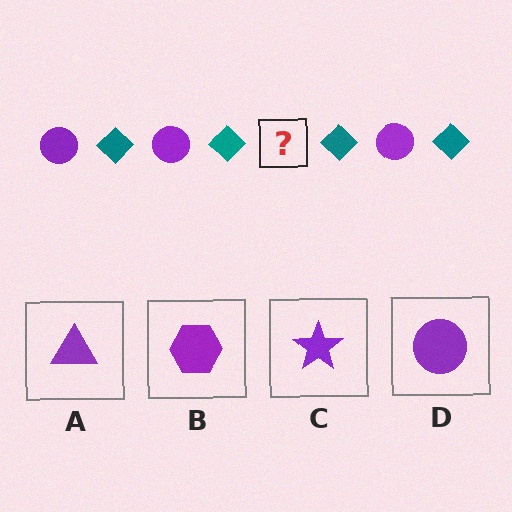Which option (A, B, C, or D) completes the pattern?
D.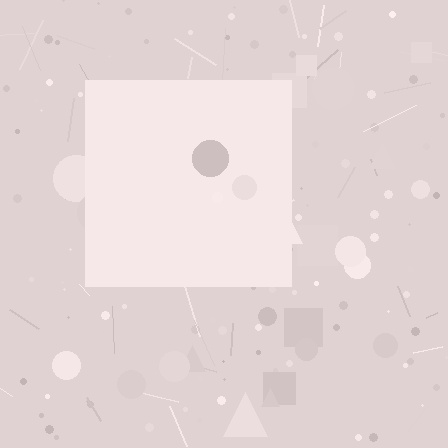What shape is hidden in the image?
A square is hidden in the image.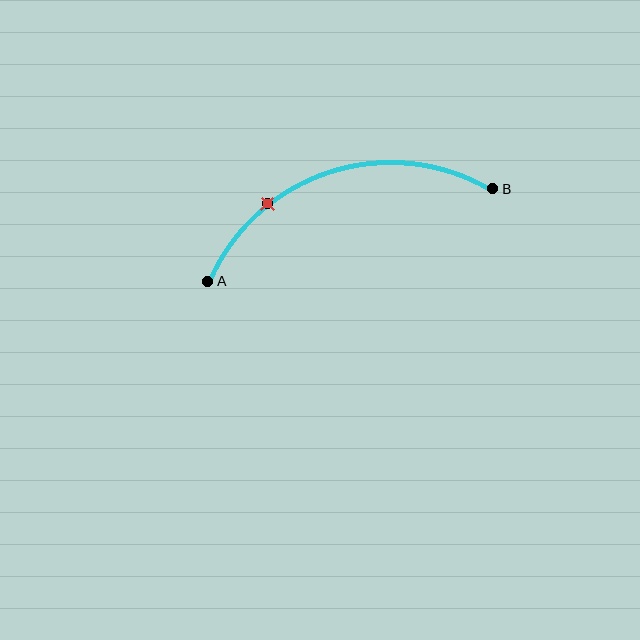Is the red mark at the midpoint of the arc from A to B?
No. The red mark lies on the arc but is closer to endpoint A. The arc midpoint would be at the point on the curve equidistant along the arc from both A and B.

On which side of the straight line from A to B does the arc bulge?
The arc bulges above the straight line connecting A and B.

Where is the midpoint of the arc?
The arc midpoint is the point on the curve farthest from the straight line joining A and B. It sits above that line.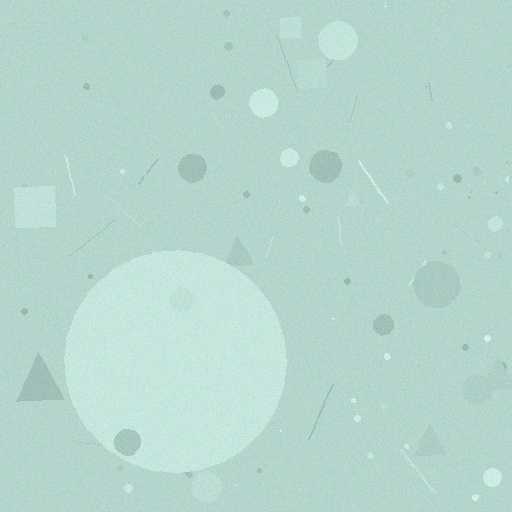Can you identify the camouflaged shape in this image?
The camouflaged shape is a circle.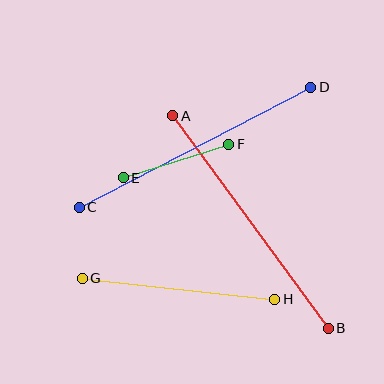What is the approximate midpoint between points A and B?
The midpoint is at approximately (251, 222) pixels.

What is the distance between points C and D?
The distance is approximately 261 pixels.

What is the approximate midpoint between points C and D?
The midpoint is at approximately (195, 147) pixels.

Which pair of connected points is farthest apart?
Points A and B are farthest apart.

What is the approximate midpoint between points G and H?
The midpoint is at approximately (179, 289) pixels.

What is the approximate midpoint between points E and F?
The midpoint is at approximately (176, 161) pixels.